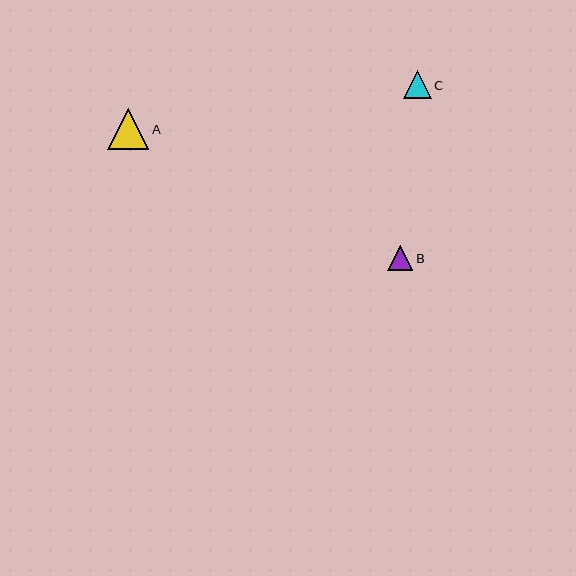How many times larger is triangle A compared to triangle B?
Triangle A is approximately 1.6 times the size of triangle B.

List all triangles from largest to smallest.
From largest to smallest: A, C, B.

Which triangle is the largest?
Triangle A is the largest with a size of approximately 41 pixels.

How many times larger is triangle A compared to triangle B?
Triangle A is approximately 1.6 times the size of triangle B.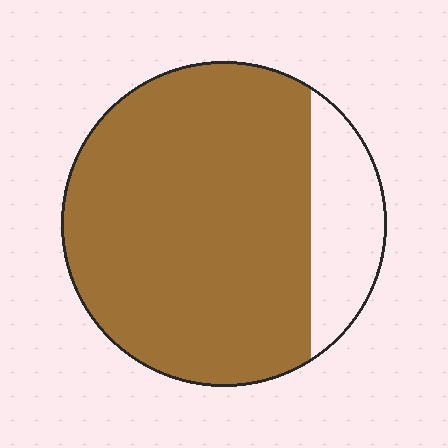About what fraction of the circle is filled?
About five sixths (5/6).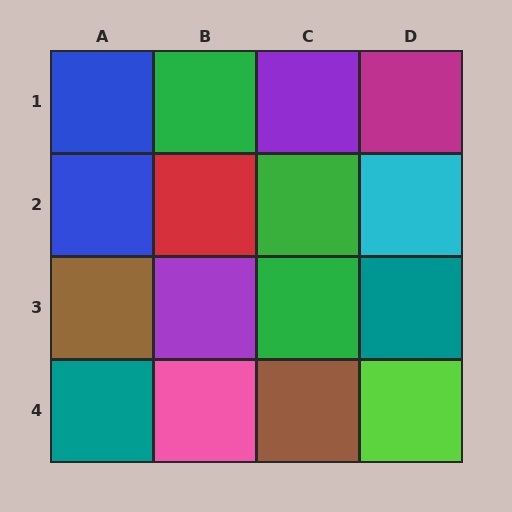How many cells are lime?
1 cell is lime.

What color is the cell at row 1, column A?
Blue.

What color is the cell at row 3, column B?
Purple.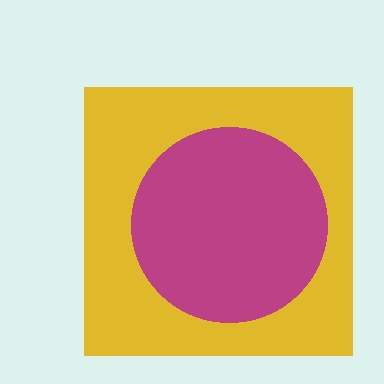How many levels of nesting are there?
2.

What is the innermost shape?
The magenta circle.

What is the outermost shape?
The yellow square.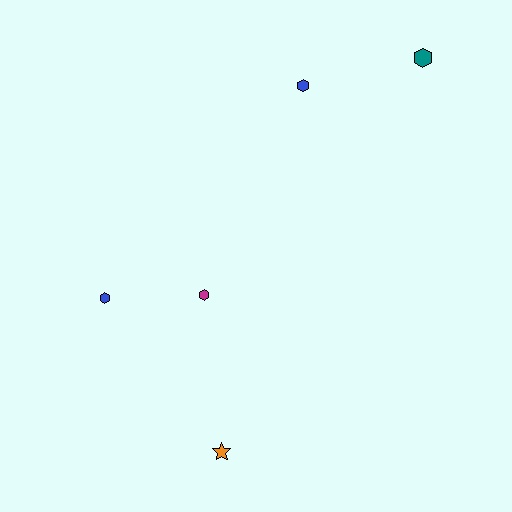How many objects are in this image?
There are 5 objects.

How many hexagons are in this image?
There are 4 hexagons.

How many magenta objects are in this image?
There is 1 magenta object.